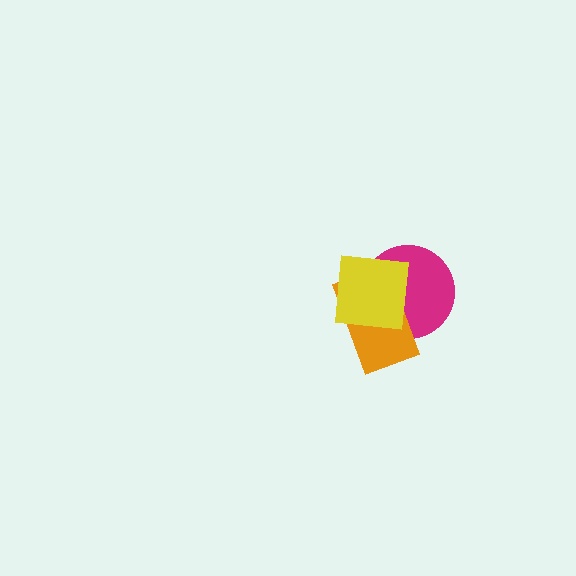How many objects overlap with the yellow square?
2 objects overlap with the yellow square.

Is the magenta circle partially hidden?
Yes, it is partially covered by another shape.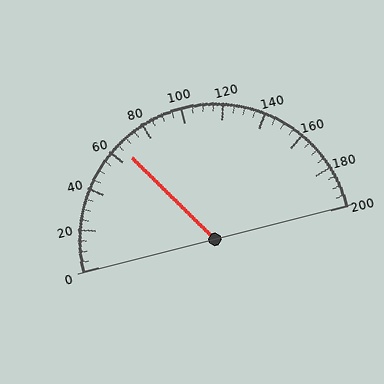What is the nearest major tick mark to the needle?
The nearest major tick mark is 60.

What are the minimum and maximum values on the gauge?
The gauge ranges from 0 to 200.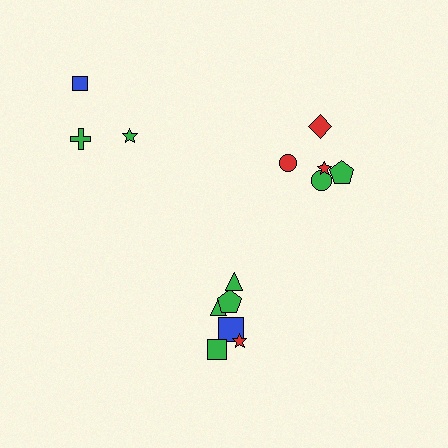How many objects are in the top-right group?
There are 5 objects.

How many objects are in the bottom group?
There are 6 objects.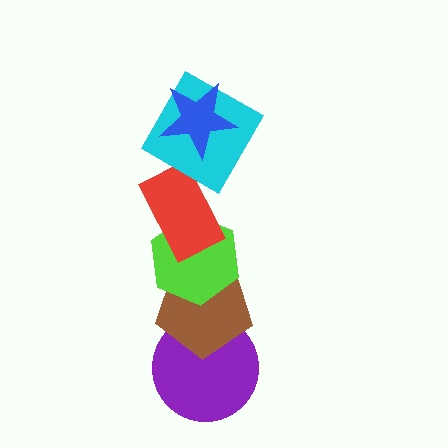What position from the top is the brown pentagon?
The brown pentagon is 5th from the top.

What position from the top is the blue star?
The blue star is 1st from the top.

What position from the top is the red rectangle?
The red rectangle is 3rd from the top.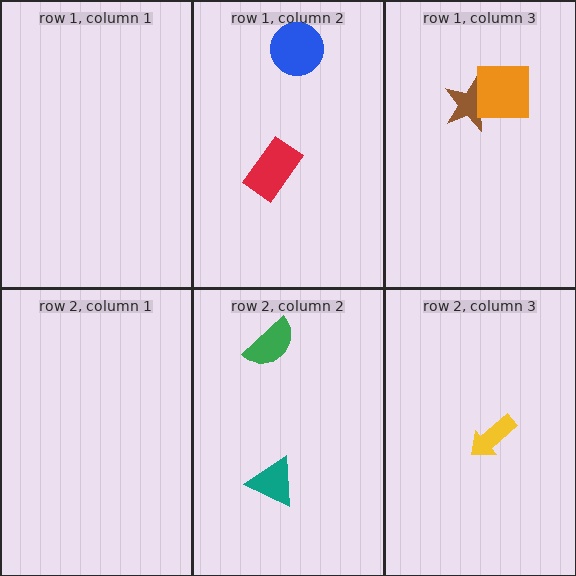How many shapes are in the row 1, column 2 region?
2.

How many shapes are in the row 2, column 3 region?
1.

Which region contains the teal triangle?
The row 2, column 2 region.